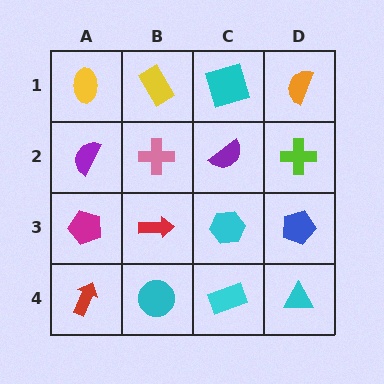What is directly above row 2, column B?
A yellow rectangle.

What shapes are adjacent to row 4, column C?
A cyan hexagon (row 3, column C), a cyan circle (row 4, column B), a cyan triangle (row 4, column D).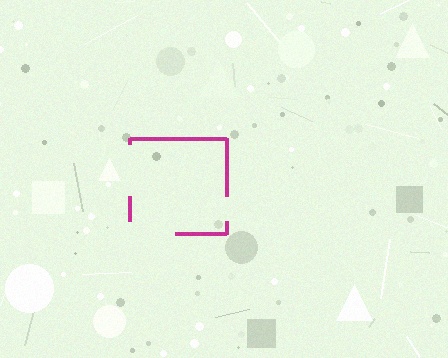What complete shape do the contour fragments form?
The contour fragments form a square.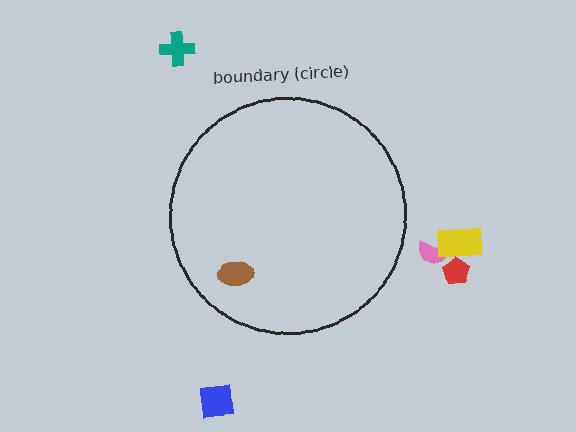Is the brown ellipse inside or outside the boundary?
Inside.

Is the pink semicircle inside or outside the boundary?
Outside.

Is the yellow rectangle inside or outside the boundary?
Outside.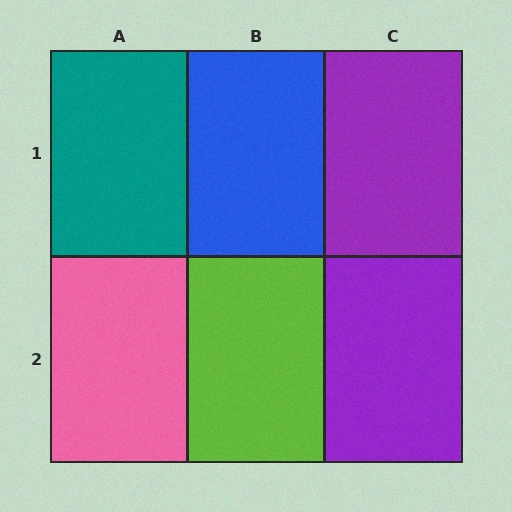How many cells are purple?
2 cells are purple.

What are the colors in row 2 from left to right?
Pink, lime, purple.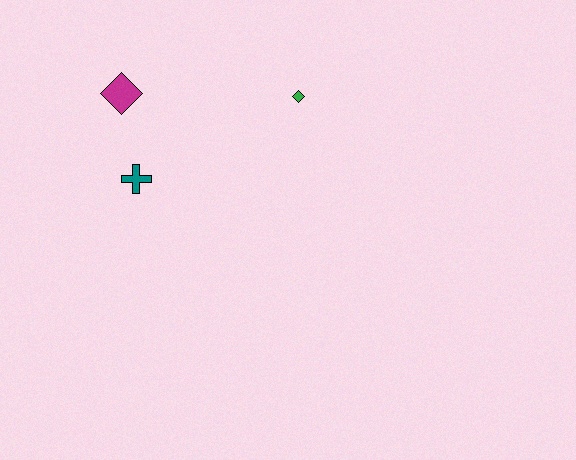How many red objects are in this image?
There are no red objects.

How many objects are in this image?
There are 3 objects.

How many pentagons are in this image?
There are no pentagons.